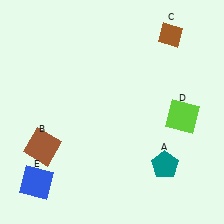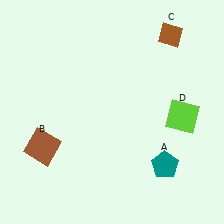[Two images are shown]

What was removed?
The blue square (E) was removed in Image 2.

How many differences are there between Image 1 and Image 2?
There is 1 difference between the two images.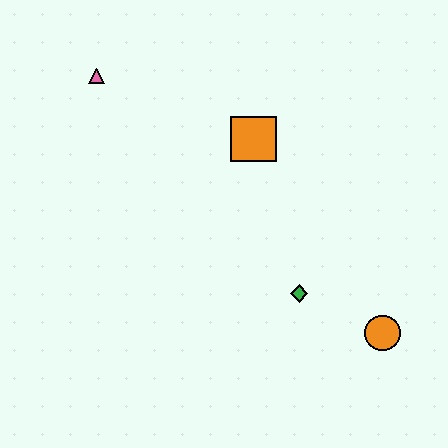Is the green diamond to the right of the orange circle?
No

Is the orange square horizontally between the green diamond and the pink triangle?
Yes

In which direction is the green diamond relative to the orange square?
The green diamond is below the orange square.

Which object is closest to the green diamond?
The orange circle is closest to the green diamond.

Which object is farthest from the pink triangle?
The orange circle is farthest from the pink triangle.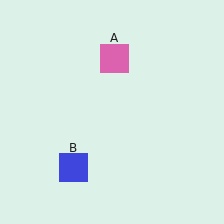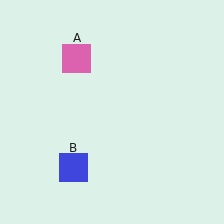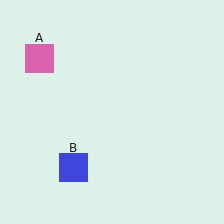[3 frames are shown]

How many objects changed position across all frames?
1 object changed position: pink square (object A).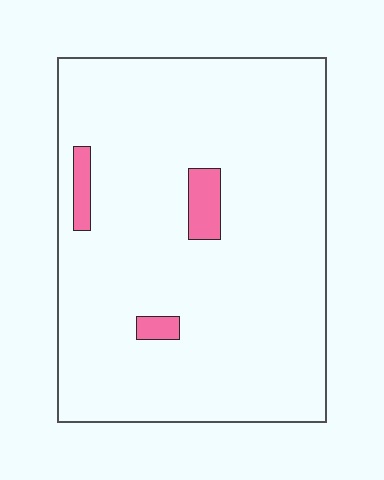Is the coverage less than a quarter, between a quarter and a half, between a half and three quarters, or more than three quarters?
Less than a quarter.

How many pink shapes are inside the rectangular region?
3.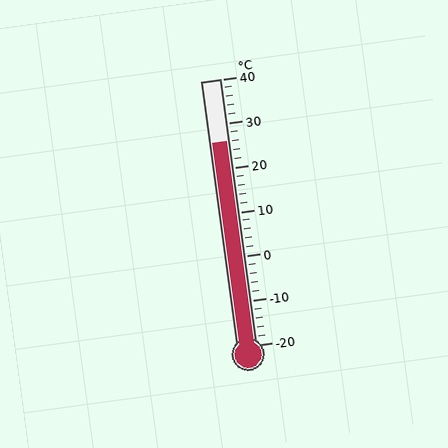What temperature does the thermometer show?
The thermometer shows approximately 26°C.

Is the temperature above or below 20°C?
The temperature is above 20°C.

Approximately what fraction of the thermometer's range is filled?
The thermometer is filled to approximately 75% of its range.